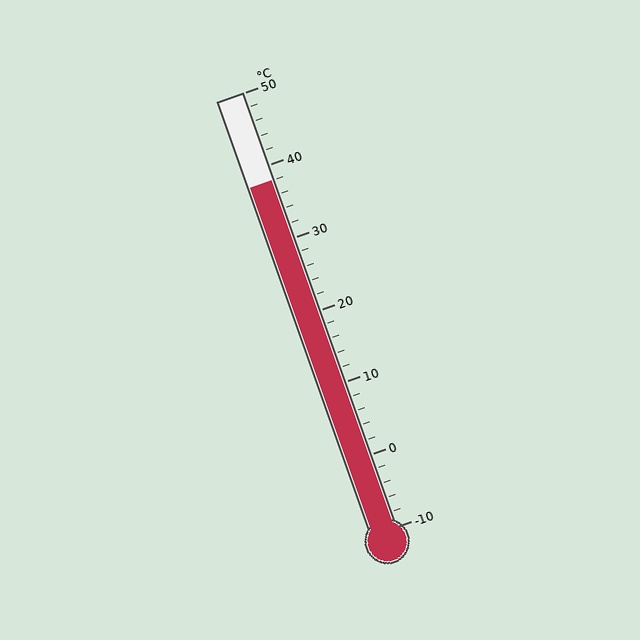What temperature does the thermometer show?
The thermometer shows approximately 38°C.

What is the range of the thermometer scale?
The thermometer scale ranges from -10°C to 50°C.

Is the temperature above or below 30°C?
The temperature is above 30°C.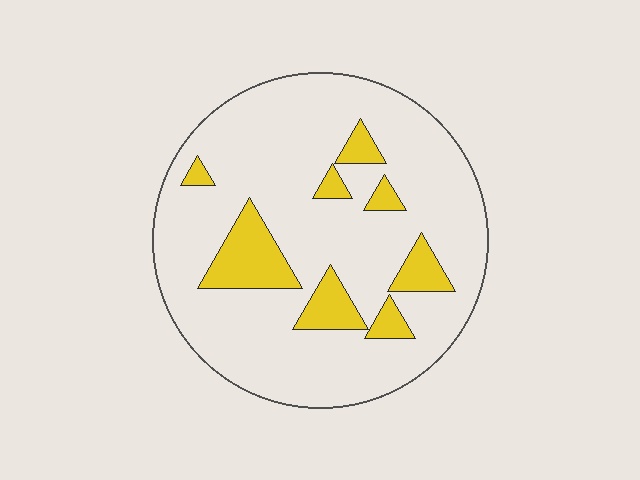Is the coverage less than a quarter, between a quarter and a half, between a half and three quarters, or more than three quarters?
Less than a quarter.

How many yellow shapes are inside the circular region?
8.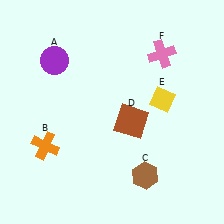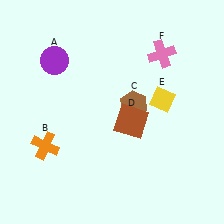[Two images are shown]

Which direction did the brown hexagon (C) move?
The brown hexagon (C) moved up.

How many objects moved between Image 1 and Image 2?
1 object moved between the two images.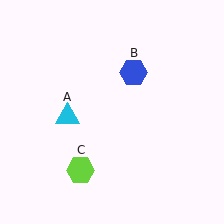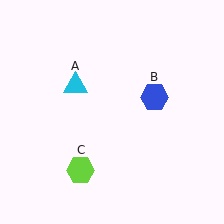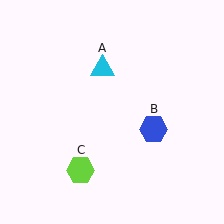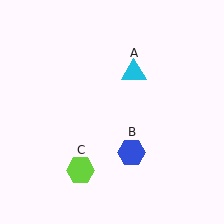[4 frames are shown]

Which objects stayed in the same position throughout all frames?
Lime hexagon (object C) remained stationary.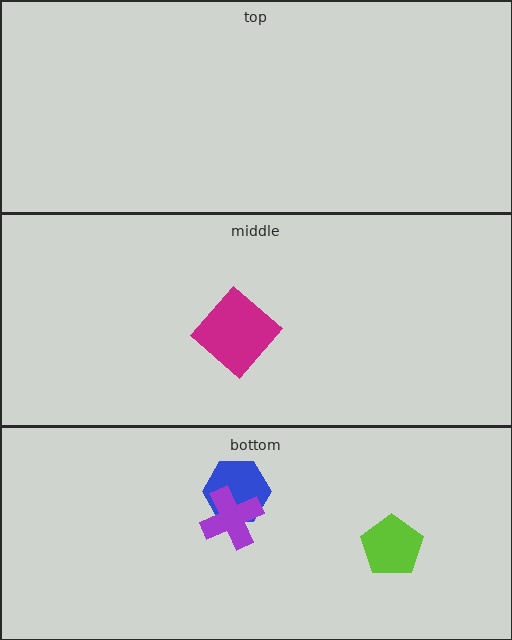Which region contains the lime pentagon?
The bottom region.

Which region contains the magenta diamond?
The middle region.